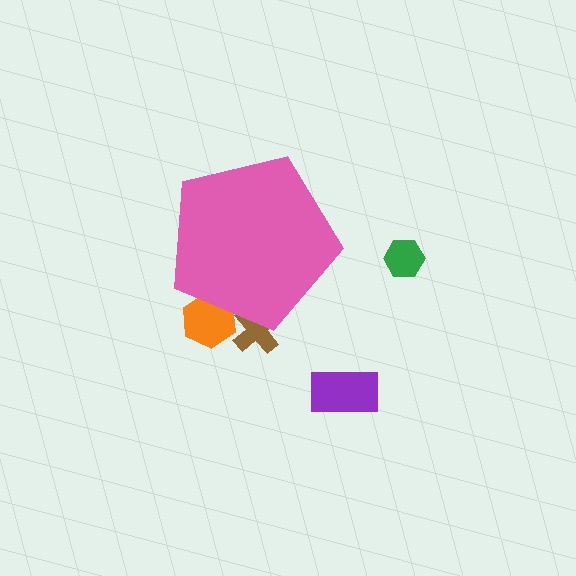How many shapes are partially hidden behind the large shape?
2 shapes are partially hidden.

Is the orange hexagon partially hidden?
Yes, the orange hexagon is partially hidden behind the pink pentagon.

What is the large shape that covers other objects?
A pink pentagon.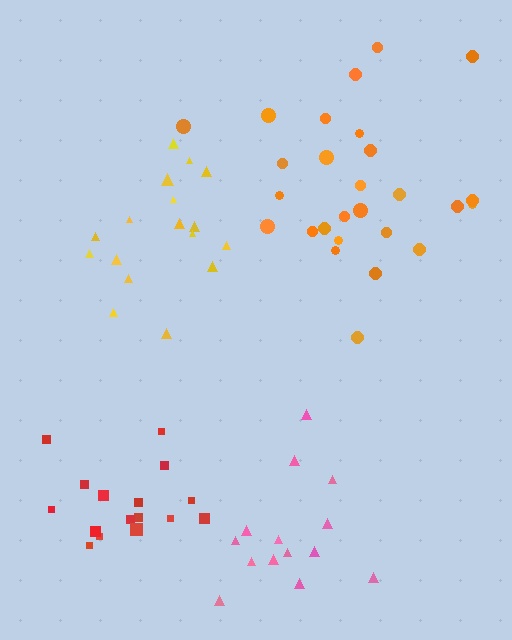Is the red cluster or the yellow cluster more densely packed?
Red.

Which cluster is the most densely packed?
Red.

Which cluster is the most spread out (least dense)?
Yellow.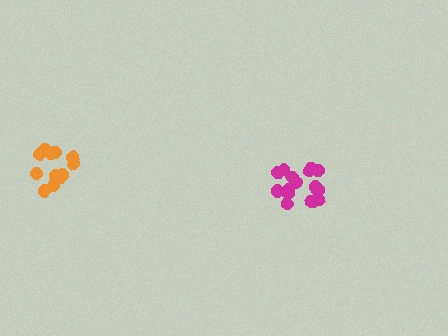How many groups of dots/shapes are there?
There are 2 groups.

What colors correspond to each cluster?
The clusters are colored: magenta, orange.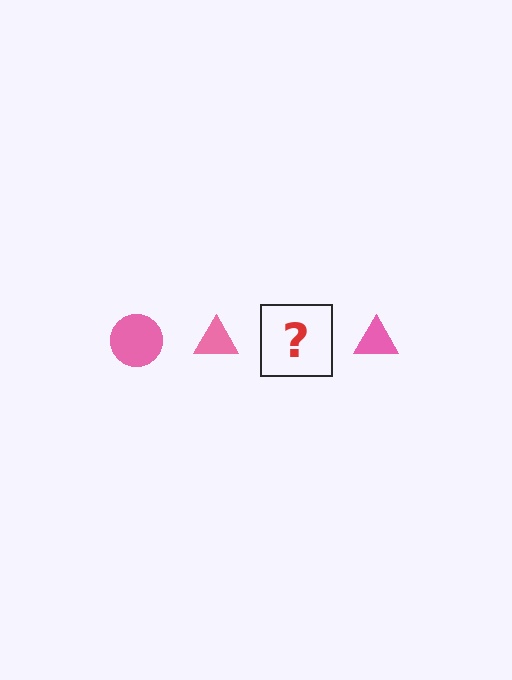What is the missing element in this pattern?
The missing element is a pink circle.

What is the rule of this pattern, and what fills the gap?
The rule is that the pattern cycles through circle, triangle shapes in pink. The gap should be filled with a pink circle.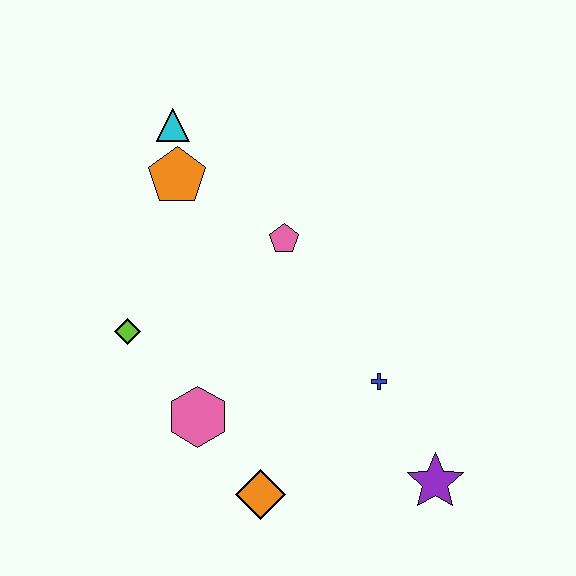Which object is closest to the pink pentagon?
The orange pentagon is closest to the pink pentagon.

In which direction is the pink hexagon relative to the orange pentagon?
The pink hexagon is below the orange pentagon.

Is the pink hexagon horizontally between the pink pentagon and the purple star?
No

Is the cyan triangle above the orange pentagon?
Yes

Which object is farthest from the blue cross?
The cyan triangle is farthest from the blue cross.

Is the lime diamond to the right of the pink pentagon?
No